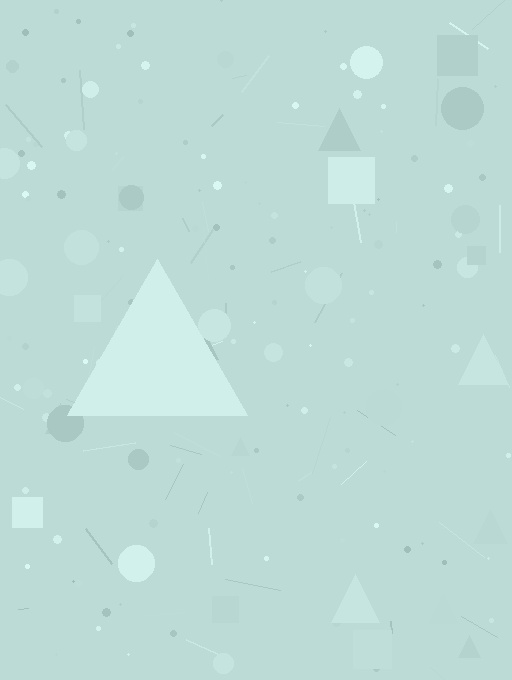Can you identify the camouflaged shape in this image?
The camouflaged shape is a triangle.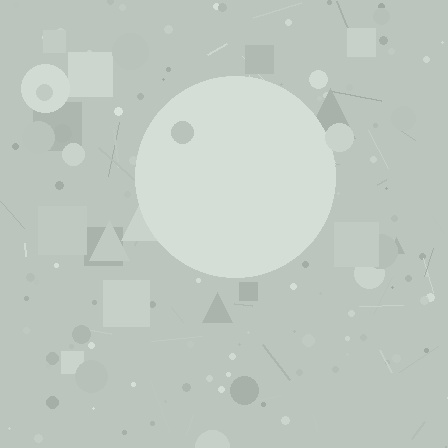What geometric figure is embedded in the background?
A circle is embedded in the background.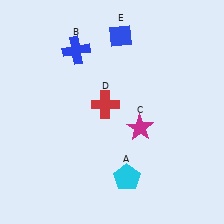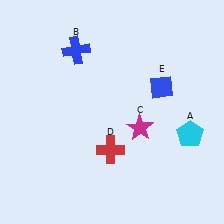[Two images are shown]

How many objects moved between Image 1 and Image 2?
3 objects moved between the two images.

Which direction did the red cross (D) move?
The red cross (D) moved down.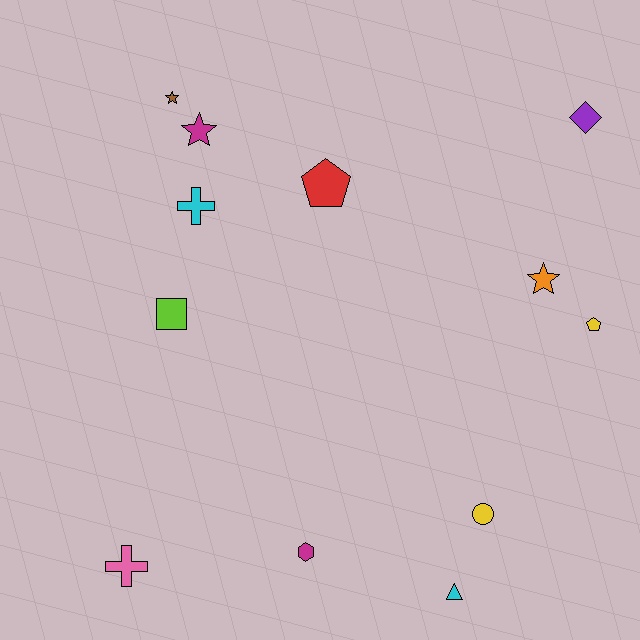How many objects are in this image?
There are 12 objects.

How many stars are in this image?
There are 3 stars.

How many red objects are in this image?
There is 1 red object.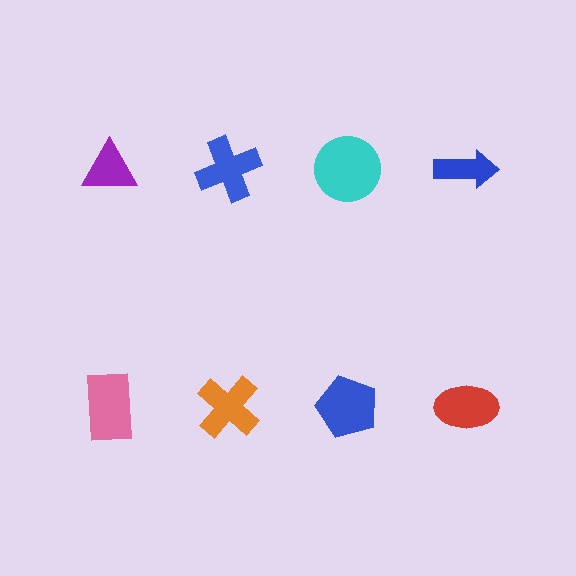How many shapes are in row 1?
4 shapes.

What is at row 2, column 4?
A red ellipse.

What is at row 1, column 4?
A blue arrow.